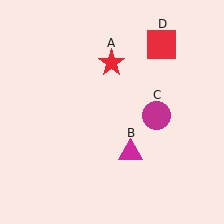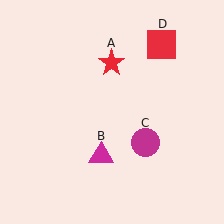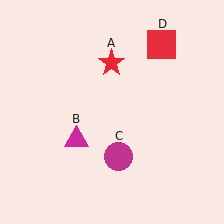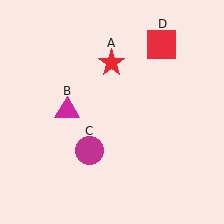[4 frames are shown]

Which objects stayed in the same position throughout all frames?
Red star (object A) and red square (object D) remained stationary.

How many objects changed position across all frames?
2 objects changed position: magenta triangle (object B), magenta circle (object C).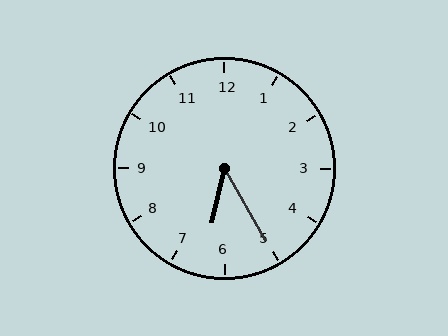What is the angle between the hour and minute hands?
Approximately 42 degrees.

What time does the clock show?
6:25.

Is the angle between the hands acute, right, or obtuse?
It is acute.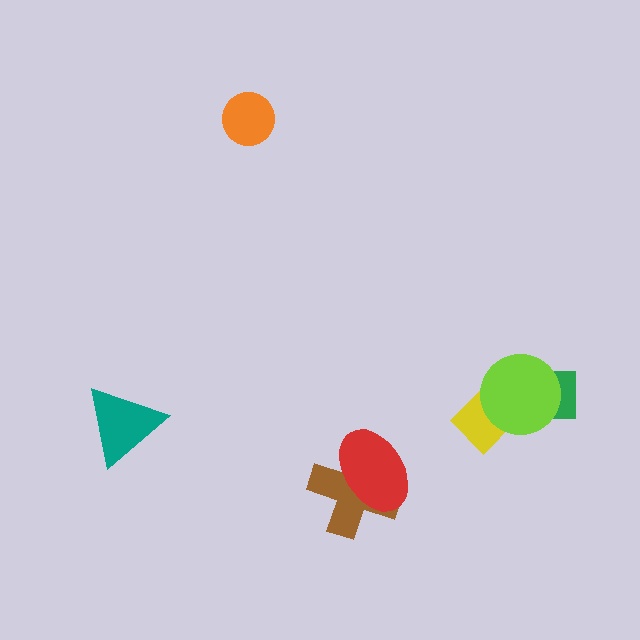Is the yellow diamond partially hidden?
Yes, it is partially covered by another shape.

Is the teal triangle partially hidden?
No, no other shape covers it.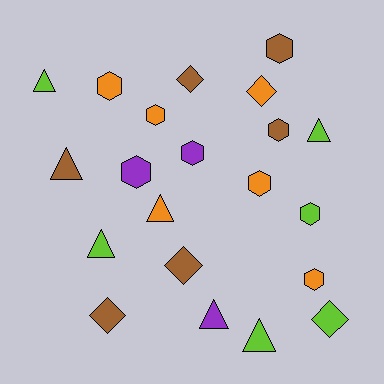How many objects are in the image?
There are 21 objects.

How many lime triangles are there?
There are 4 lime triangles.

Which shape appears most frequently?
Hexagon, with 9 objects.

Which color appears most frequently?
Orange, with 6 objects.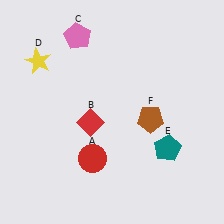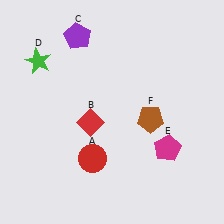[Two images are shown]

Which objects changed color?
C changed from pink to purple. D changed from yellow to green. E changed from teal to magenta.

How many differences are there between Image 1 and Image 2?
There are 3 differences between the two images.